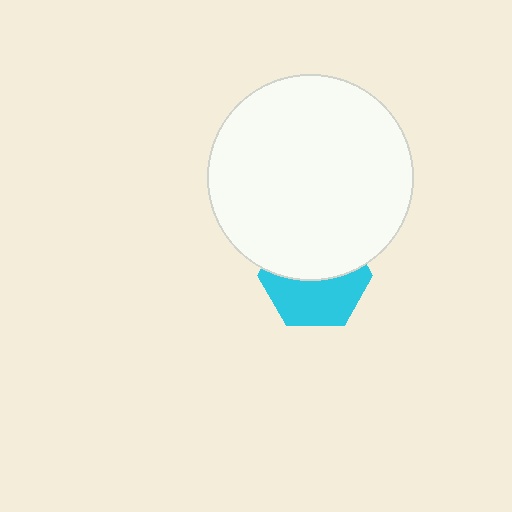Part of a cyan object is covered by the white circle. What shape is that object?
It is a hexagon.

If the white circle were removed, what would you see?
You would see the complete cyan hexagon.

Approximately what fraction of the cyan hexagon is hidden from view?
Roughly 51% of the cyan hexagon is hidden behind the white circle.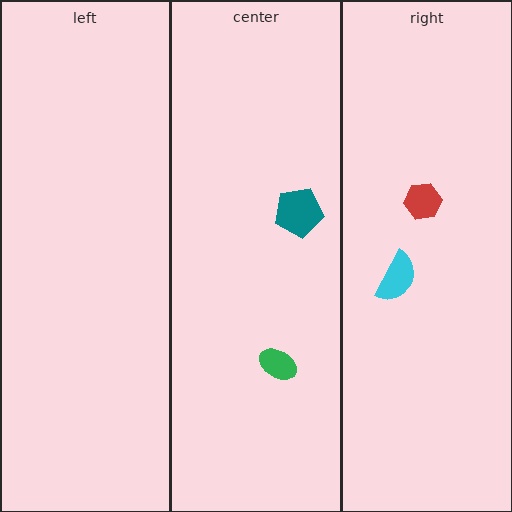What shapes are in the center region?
The teal pentagon, the green ellipse.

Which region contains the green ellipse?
The center region.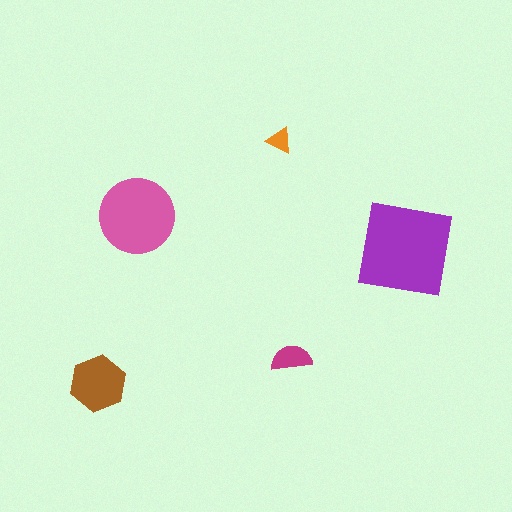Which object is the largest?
The purple square.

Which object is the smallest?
The orange triangle.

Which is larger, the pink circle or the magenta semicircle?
The pink circle.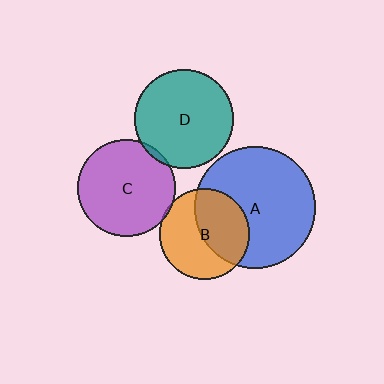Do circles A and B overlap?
Yes.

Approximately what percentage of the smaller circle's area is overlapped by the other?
Approximately 45%.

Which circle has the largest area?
Circle A (blue).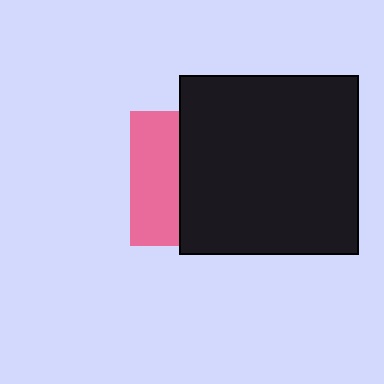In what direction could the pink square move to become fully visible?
The pink square could move left. That would shift it out from behind the black square entirely.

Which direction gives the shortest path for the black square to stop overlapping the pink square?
Moving right gives the shortest separation.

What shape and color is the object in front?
The object in front is a black square.